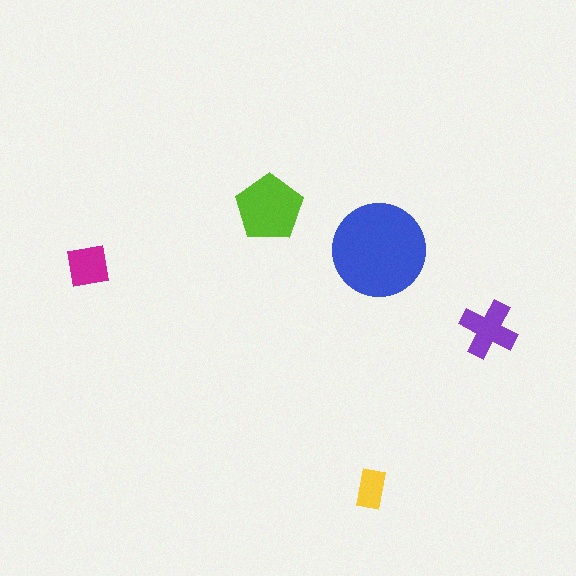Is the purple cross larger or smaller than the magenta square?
Larger.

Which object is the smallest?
The yellow rectangle.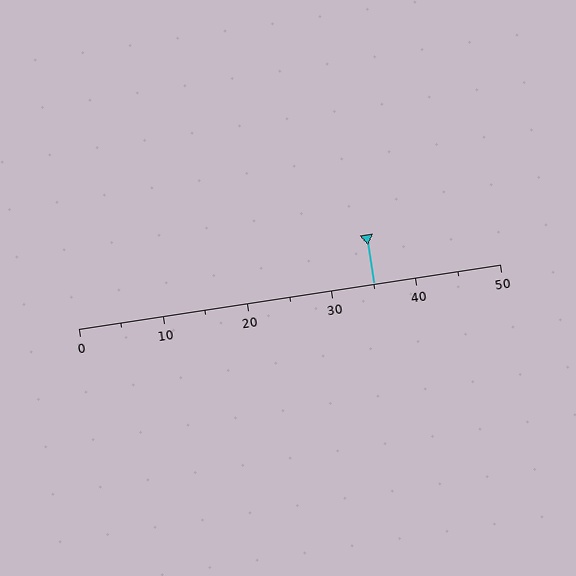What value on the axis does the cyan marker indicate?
The marker indicates approximately 35.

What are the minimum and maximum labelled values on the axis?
The axis runs from 0 to 50.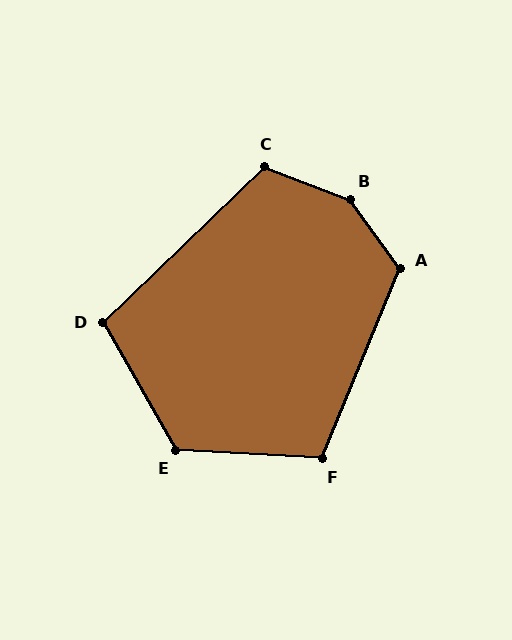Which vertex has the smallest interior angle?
D, at approximately 104 degrees.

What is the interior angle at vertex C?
Approximately 115 degrees (obtuse).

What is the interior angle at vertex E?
Approximately 123 degrees (obtuse).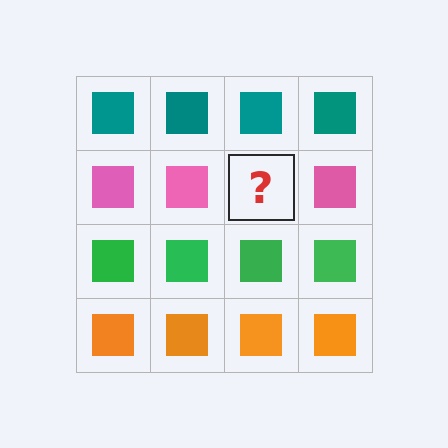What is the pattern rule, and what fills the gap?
The rule is that each row has a consistent color. The gap should be filled with a pink square.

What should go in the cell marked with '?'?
The missing cell should contain a pink square.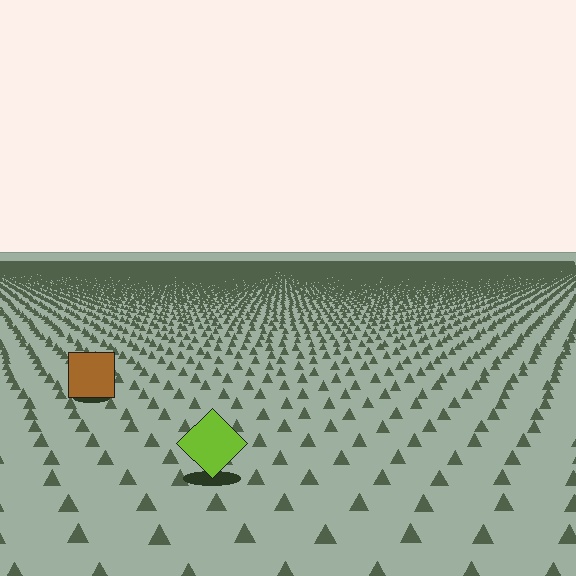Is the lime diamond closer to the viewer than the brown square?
Yes. The lime diamond is closer — you can tell from the texture gradient: the ground texture is coarser near it.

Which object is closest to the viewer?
The lime diamond is closest. The texture marks near it are larger and more spread out.